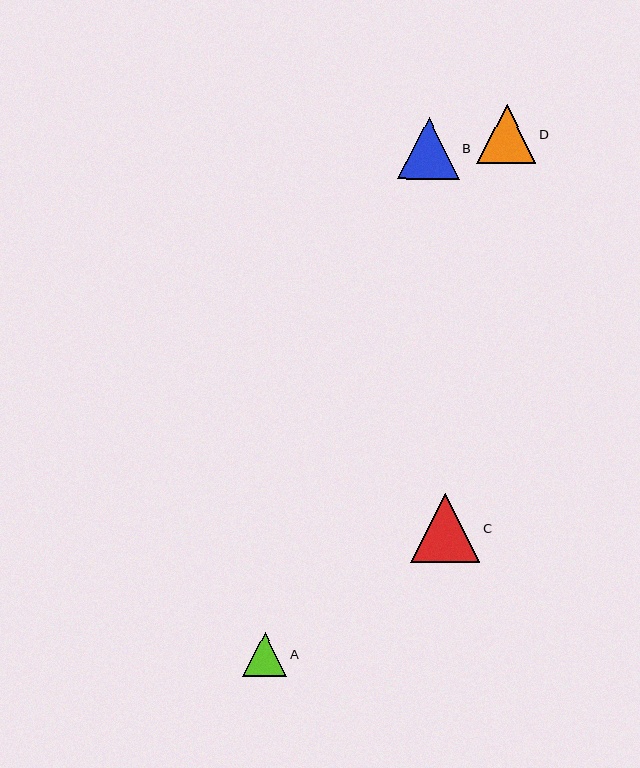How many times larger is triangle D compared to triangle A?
Triangle D is approximately 1.3 times the size of triangle A.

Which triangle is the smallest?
Triangle A is the smallest with a size of approximately 44 pixels.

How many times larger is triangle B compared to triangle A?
Triangle B is approximately 1.4 times the size of triangle A.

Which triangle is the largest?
Triangle C is the largest with a size of approximately 69 pixels.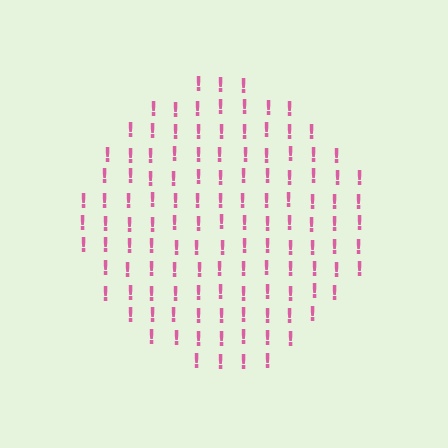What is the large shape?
The large shape is a circle.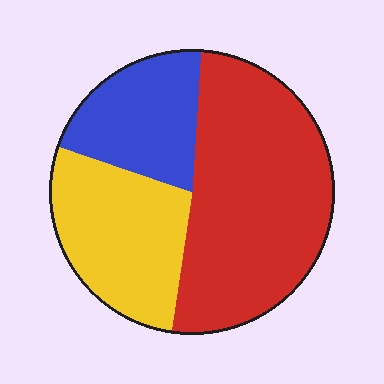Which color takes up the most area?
Red, at roughly 50%.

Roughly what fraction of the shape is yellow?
Yellow takes up about one quarter (1/4) of the shape.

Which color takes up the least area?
Blue, at roughly 20%.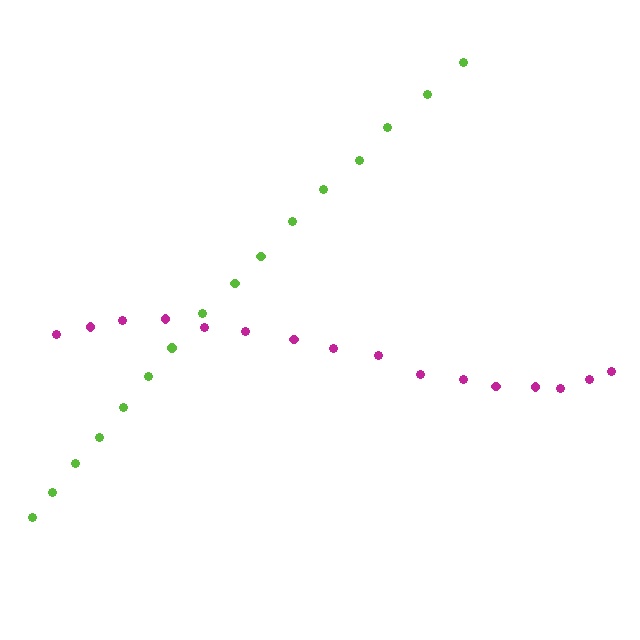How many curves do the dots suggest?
There are 2 distinct paths.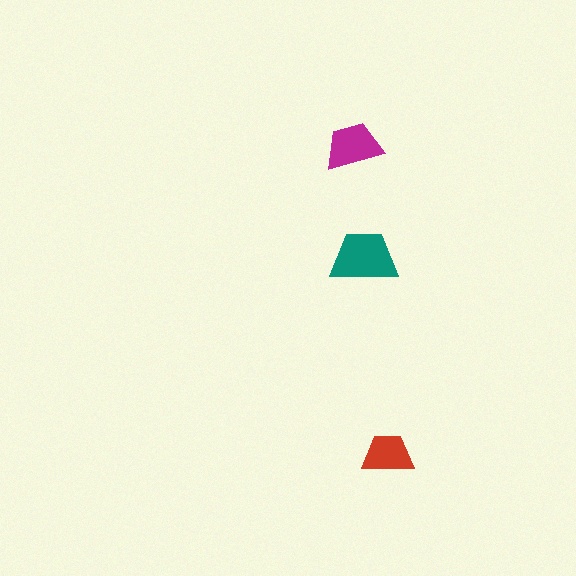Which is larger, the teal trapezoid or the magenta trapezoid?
The teal one.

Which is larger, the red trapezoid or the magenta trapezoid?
The magenta one.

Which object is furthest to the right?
The red trapezoid is rightmost.